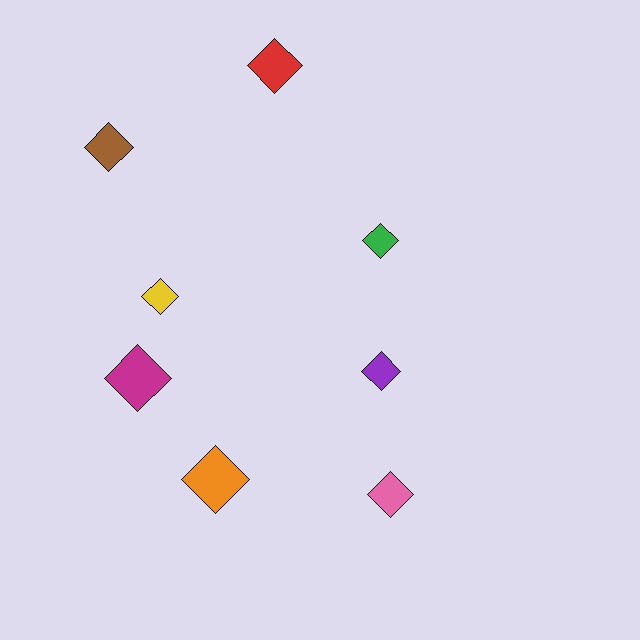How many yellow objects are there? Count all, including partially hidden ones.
There is 1 yellow object.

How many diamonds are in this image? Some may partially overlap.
There are 8 diamonds.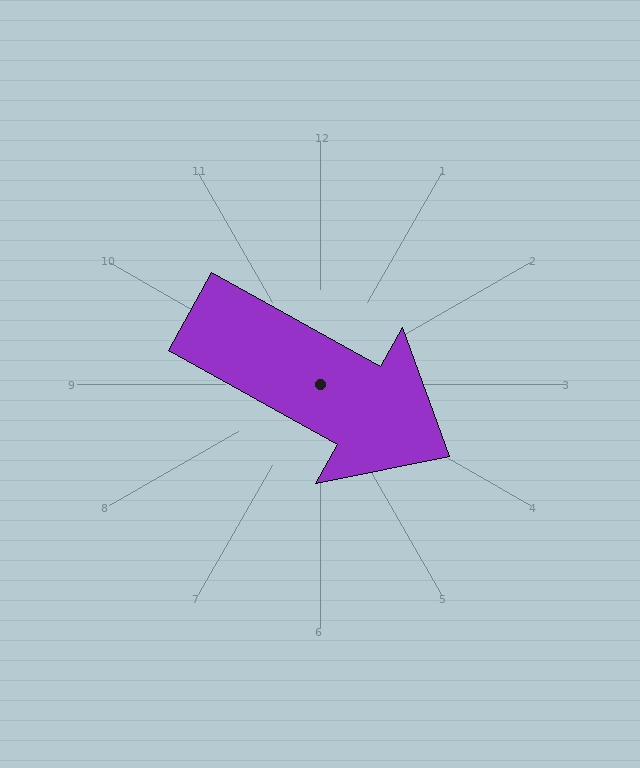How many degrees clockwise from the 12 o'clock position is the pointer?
Approximately 119 degrees.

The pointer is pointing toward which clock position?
Roughly 4 o'clock.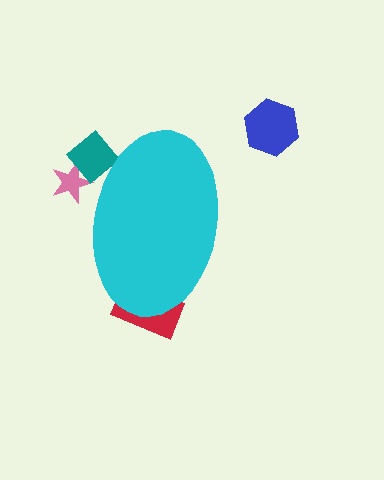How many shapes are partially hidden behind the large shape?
3 shapes are partially hidden.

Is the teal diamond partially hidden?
Yes, the teal diamond is partially hidden behind the cyan ellipse.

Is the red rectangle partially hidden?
Yes, the red rectangle is partially hidden behind the cyan ellipse.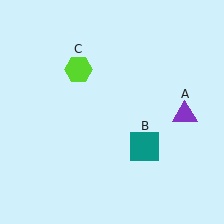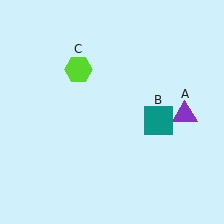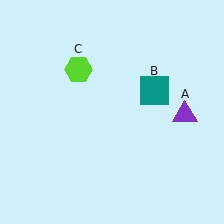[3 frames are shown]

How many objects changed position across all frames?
1 object changed position: teal square (object B).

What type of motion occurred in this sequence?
The teal square (object B) rotated counterclockwise around the center of the scene.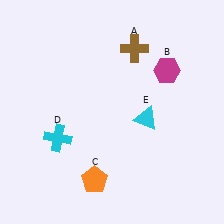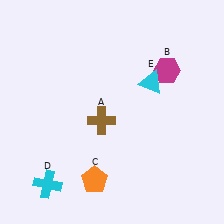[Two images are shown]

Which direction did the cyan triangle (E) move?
The cyan triangle (E) moved up.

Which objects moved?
The objects that moved are: the brown cross (A), the cyan cross (D), the cyan triangle (E).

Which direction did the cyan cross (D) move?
The cyan cross (D) moved down.